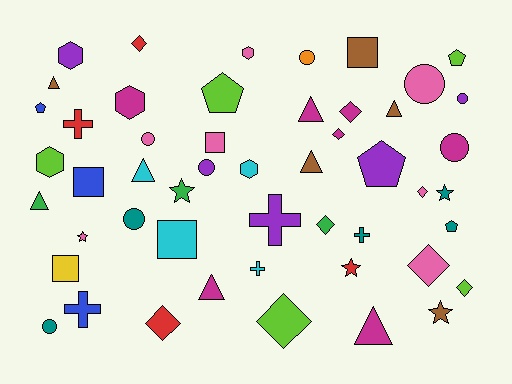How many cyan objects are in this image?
There are 4 cyan objects.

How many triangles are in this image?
There are 8 triangles.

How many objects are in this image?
There are 50 objects.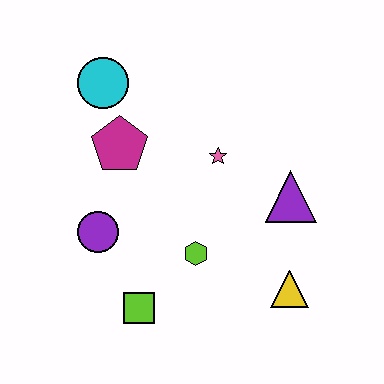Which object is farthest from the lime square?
The cyan circle is farthest from the lime square.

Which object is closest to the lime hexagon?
The lime square is closest to the lime hexagon.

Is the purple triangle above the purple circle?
Yes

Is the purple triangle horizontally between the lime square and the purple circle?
No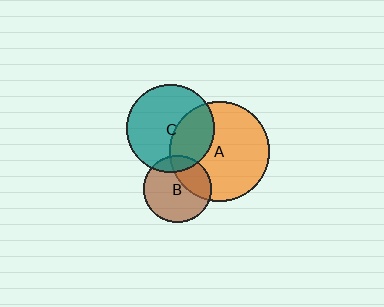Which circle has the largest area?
Circle A (orange).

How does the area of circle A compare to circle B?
Approximately 2.2 times.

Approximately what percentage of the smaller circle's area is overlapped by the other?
Approximately 35%.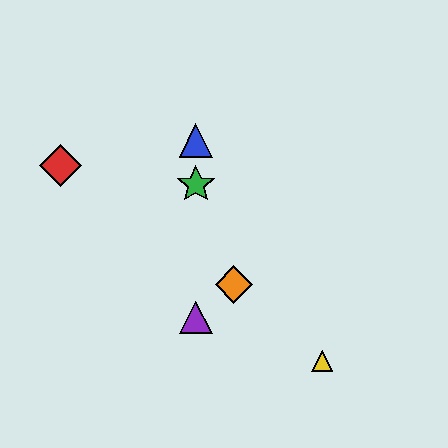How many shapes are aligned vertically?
3 shapes (the blue triangle, the green star, the purple triangle) are aligned vertically.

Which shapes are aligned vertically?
The blue triangle, the green star, the purple triangle are aligned vertically.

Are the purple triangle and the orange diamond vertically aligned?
No, the purple triangle is at x≈196 and the orange diamond is at x≈234.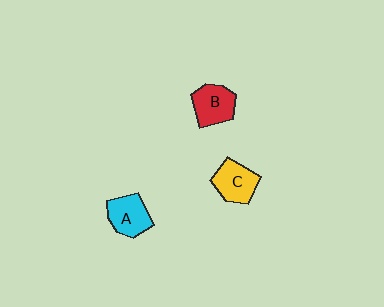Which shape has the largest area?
Shape B (red).